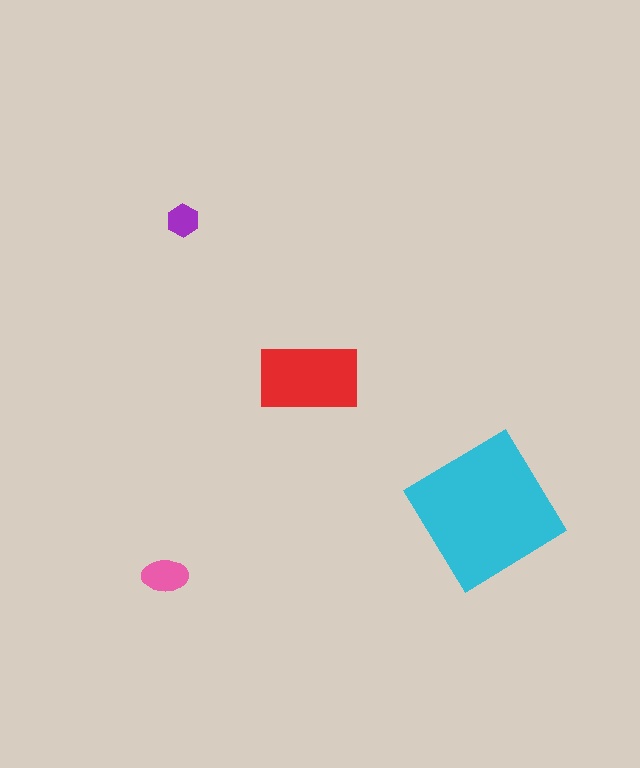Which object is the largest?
The cyan diamond.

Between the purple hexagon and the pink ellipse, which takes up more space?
The pink ellipse.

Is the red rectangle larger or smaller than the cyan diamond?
Smaller.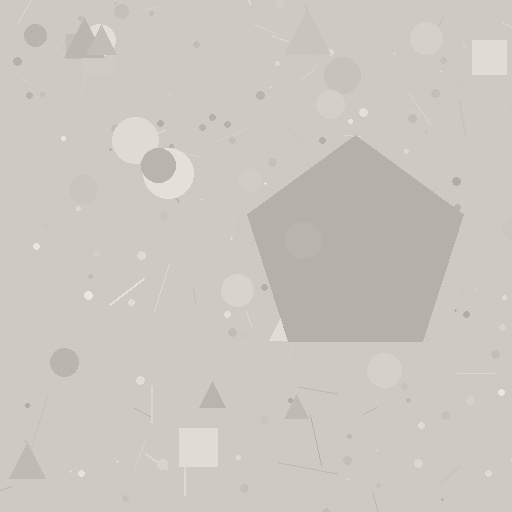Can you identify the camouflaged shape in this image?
The camouflaged shape is a pentagon.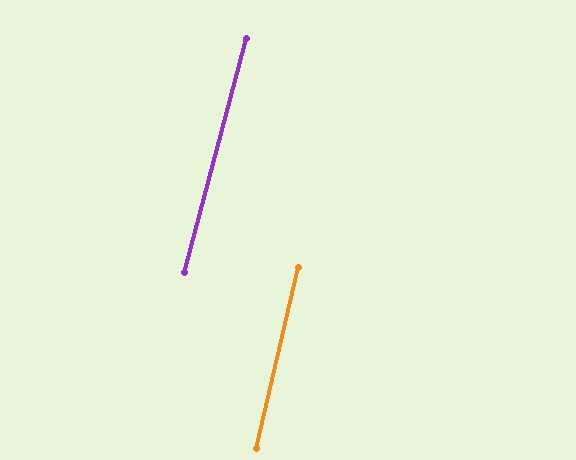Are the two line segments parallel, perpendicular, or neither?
Parallel — their directions differ by only 1.8°.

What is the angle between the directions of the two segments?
Approximately 2 degrees.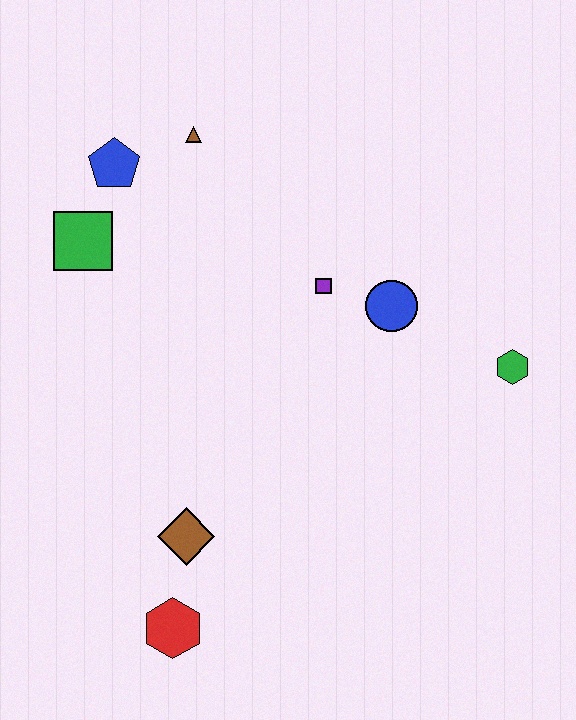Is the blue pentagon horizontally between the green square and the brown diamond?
Yes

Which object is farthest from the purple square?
The red hexagon is farthest from the purple square.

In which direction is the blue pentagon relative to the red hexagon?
The blue pentagon is above the red hexagon.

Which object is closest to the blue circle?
The purple square is closest to the blue circle.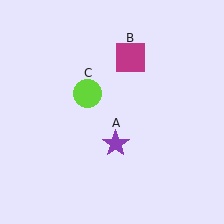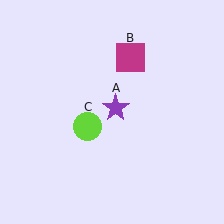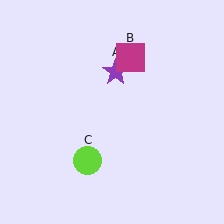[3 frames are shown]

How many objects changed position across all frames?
2 objects changed position: purple star (object A), lime circle (object C).